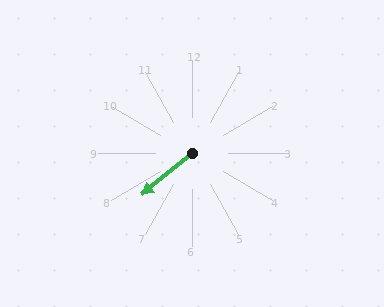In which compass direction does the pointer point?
Southwest.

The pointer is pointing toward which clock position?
Roughly 8 o'clock.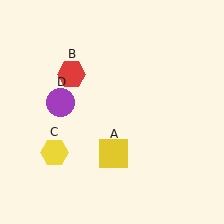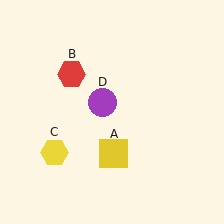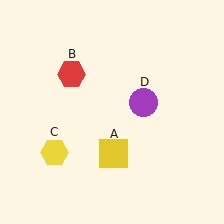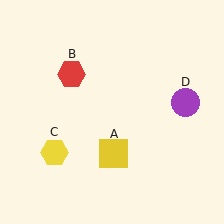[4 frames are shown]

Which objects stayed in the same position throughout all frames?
Yellow square (object A) and red hexagon (object B) and yellow hexagon (object C) remained stationary.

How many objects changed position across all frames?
1 object changed position: purple circle (object D).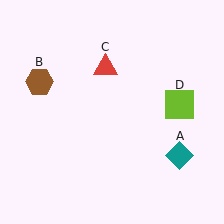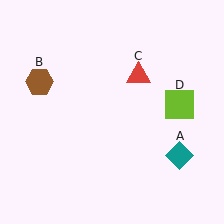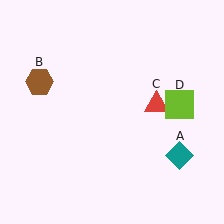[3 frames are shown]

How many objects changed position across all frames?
1 object changed position: red triangle (object C).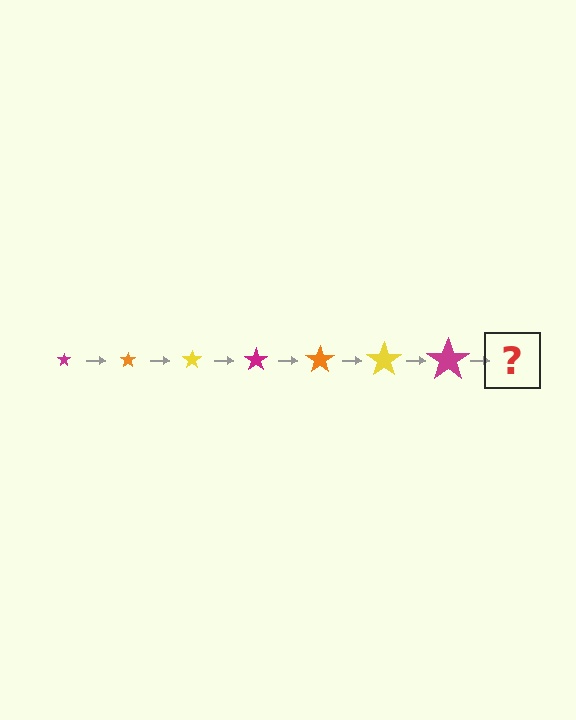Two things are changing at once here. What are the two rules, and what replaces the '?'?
The two rules are that the star grows larger each step and the color cycles through magenta, orange, and yellow. The '?' should be an orange star, larger than the previous one.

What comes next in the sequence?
The next element should be an orange star, larger than the previous one.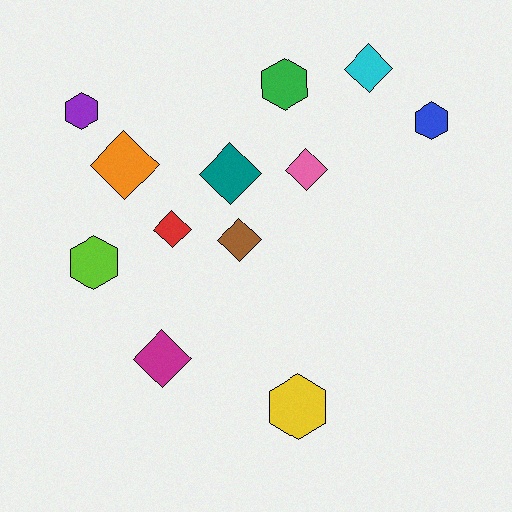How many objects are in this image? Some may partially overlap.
There are 12 objects.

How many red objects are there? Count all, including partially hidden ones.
There is 1 red object.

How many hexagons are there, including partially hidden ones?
There are 5 hexagons.